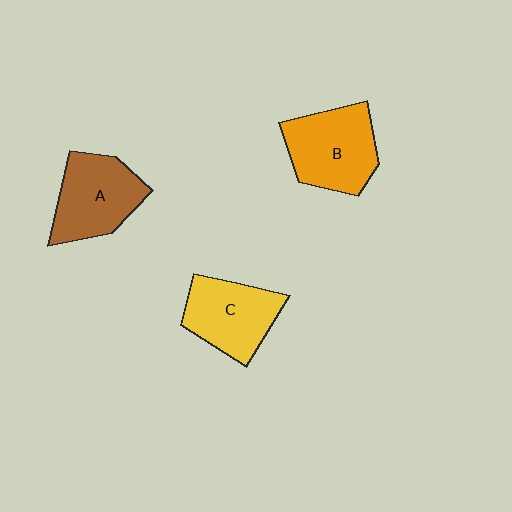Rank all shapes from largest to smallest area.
From largest to smallest: B (orange), A (brown), C (yellow).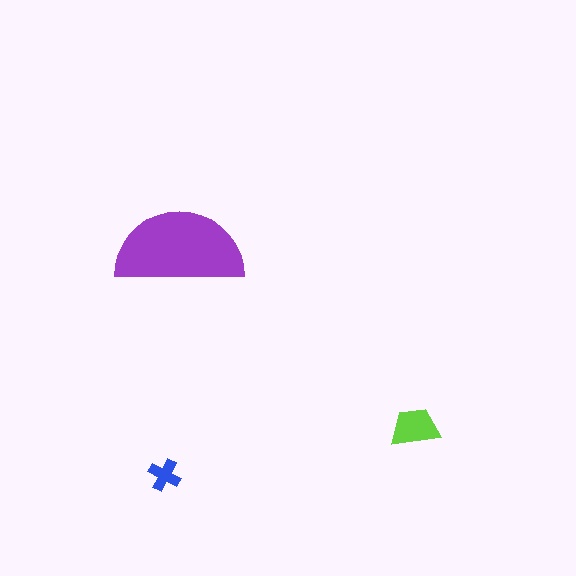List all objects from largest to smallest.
The purple semicircle, the lime trapezoid, the blue cross.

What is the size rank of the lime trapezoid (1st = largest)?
2nd.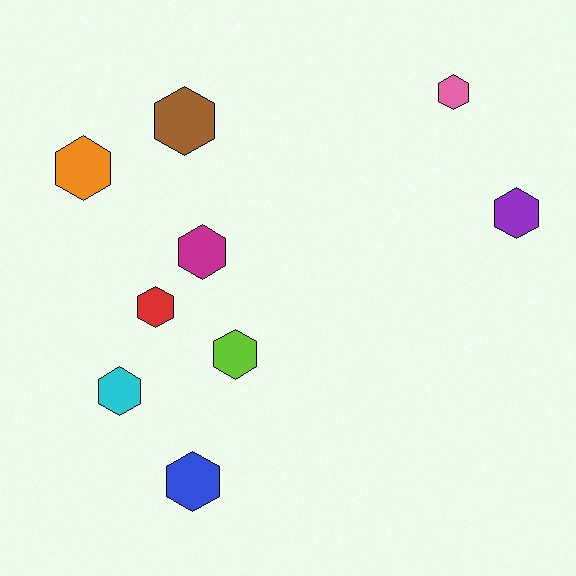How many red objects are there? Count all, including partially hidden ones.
There is 1 red object.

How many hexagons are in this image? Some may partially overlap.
There are 9 hexagons.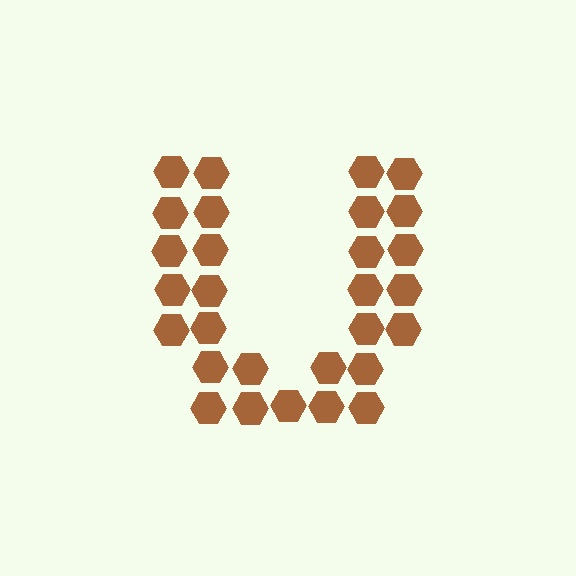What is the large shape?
The large shape is the letter U.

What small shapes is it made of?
It is made of small hexagons.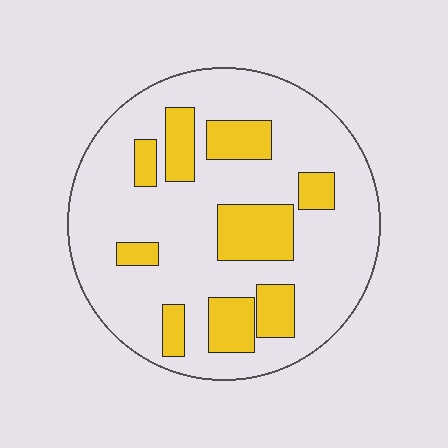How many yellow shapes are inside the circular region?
9.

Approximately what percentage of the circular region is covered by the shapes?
Approximately 25%.